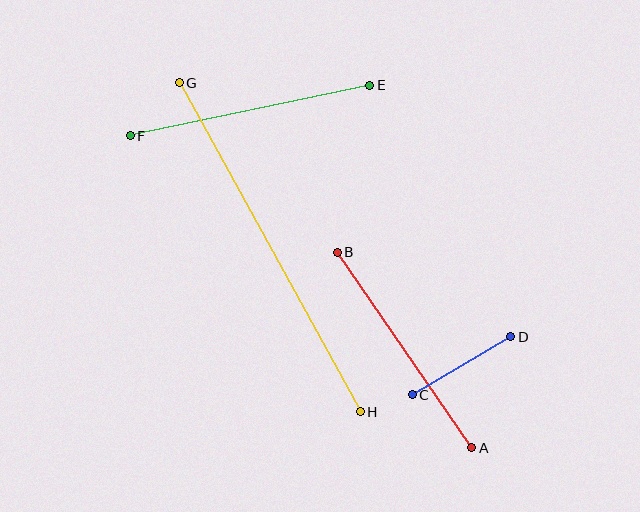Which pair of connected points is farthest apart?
Points G and H are farthest apart.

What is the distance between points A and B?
The distance is approximately 237 pixels.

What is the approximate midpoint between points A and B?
The midpoint is at approximately (405, 350) pixels.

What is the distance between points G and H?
The distance is approximately 375 pixels.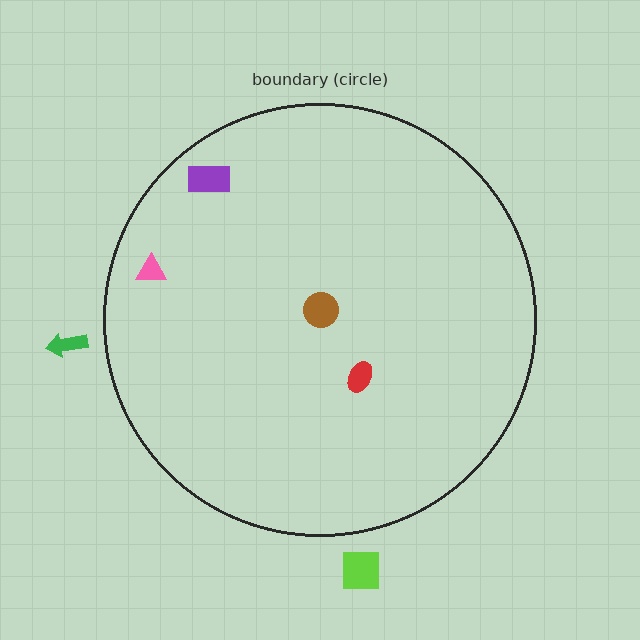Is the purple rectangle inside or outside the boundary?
Inside.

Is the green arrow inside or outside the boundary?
Outside.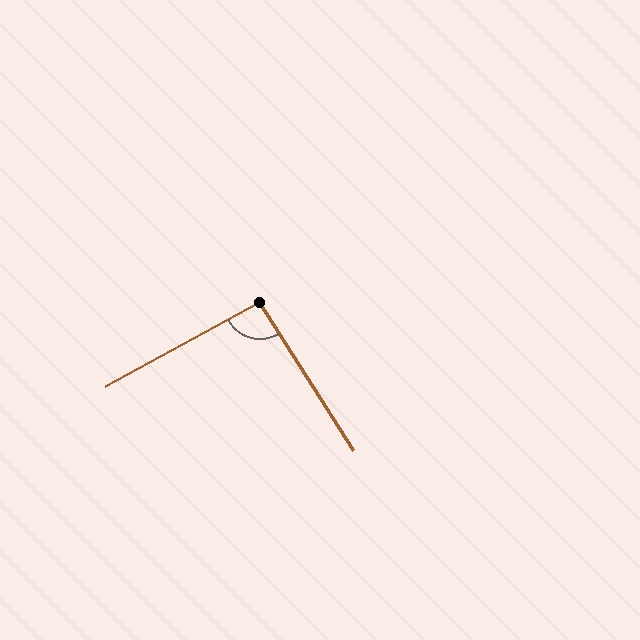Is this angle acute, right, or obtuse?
It is approximately a right angle.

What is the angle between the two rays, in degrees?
Approximately 94 degrees.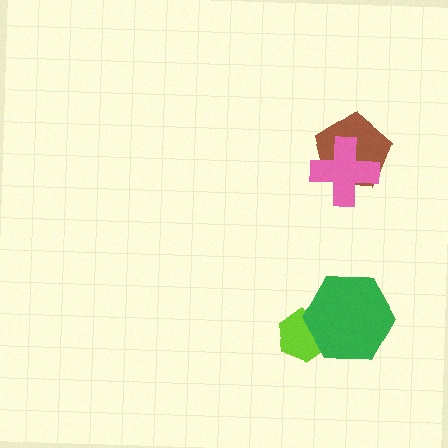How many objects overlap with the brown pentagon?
1 object overlaps with the brown pentagon.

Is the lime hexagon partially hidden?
Yes, it is partially covered by another shape.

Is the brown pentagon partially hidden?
Yes, it is partially covered by another shape.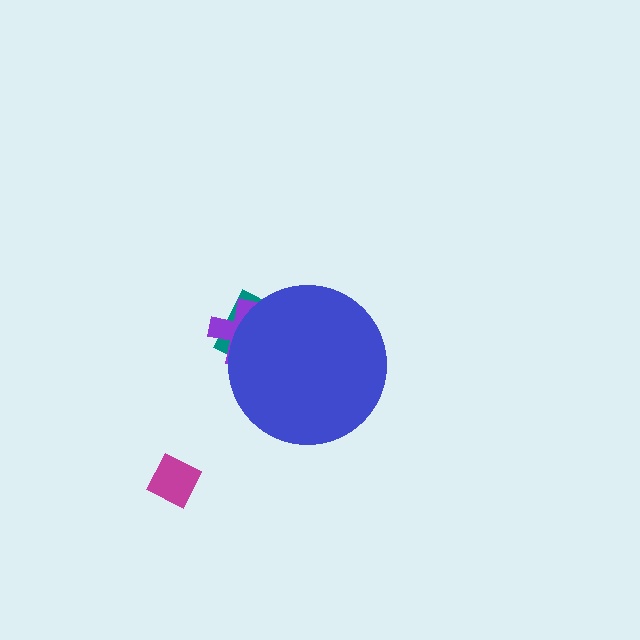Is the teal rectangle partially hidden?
Yes, the teal rectangle is partially hidden behind the blue circle.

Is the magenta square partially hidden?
No, the magenta square is fully visible.